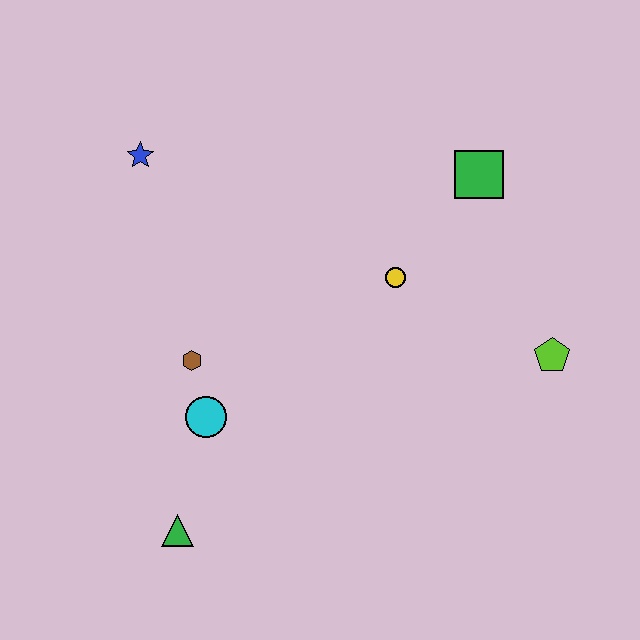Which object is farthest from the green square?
The green triangle is farthest from the green square.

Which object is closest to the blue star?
The brown hexagon is closest to the blue star.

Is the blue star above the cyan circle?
Yes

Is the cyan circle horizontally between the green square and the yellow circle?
No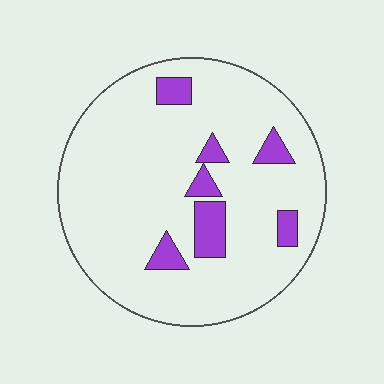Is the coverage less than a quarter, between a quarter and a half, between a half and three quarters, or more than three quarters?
Less than a quarter.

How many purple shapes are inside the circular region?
7.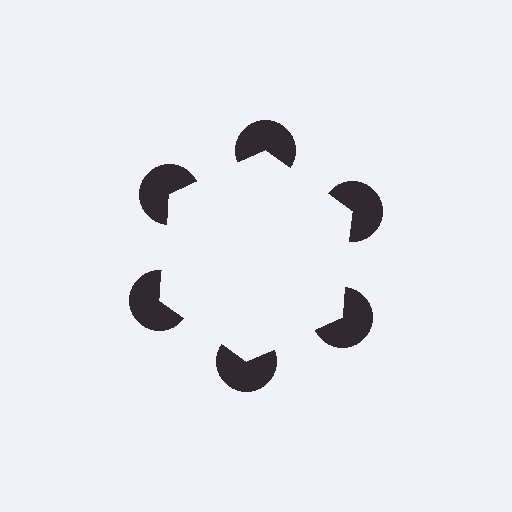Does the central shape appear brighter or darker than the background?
It typically appears slightly brighter than the background, even though no actual brightness change is drawn.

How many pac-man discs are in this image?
There are 6 — one at each vertex of the illusory hexagon.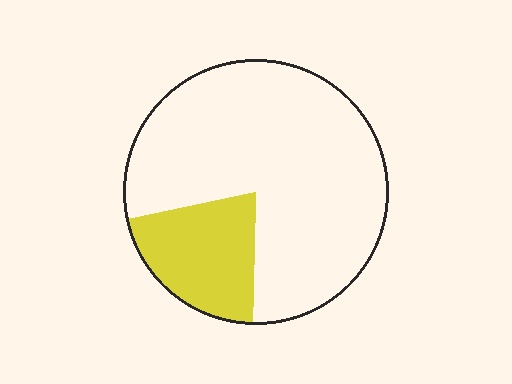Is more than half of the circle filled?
No.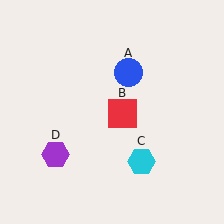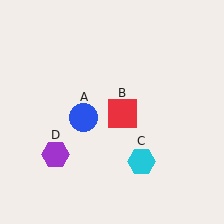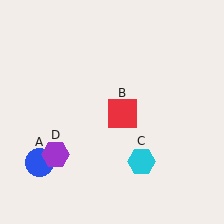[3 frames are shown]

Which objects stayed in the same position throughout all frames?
Red square (object B) and cyan hexagon (object C) and purple hexagon (object D) remained stationary.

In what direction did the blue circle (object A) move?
The blue circle (object A) moved down and to the left.